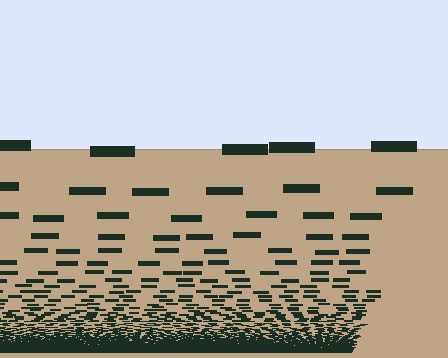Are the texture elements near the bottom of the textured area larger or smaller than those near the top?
Smaller. The gradient is inverted — elements near the bottom are smaller and denser.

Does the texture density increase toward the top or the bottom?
Density increases toward the bottom.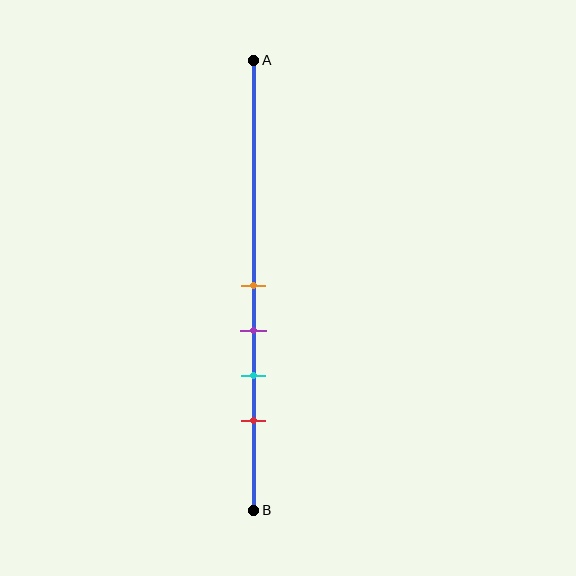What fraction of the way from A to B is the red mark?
The red mark is approximately 80% (0.8) of the way from A to B.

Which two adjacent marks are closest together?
The orange and purple marks are the closest adjacent pair.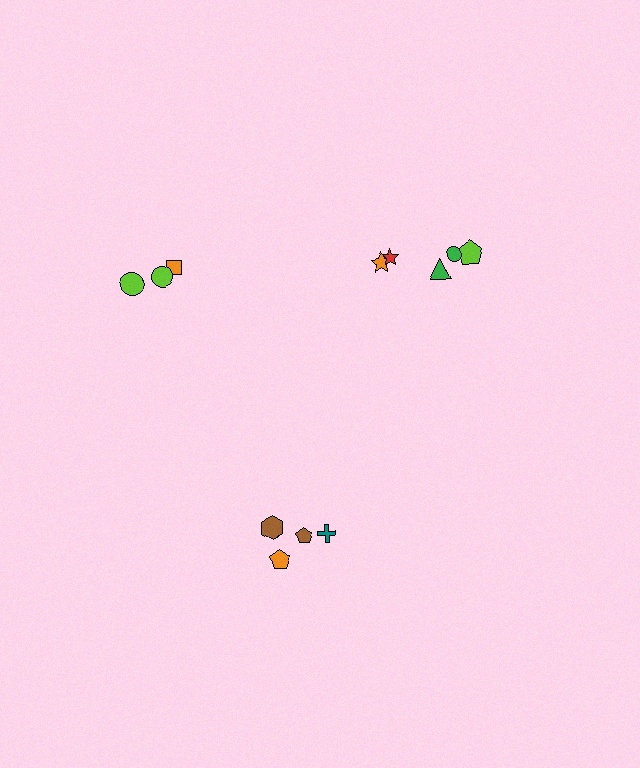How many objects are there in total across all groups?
There are 12 objects.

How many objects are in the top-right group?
There are 5 objects.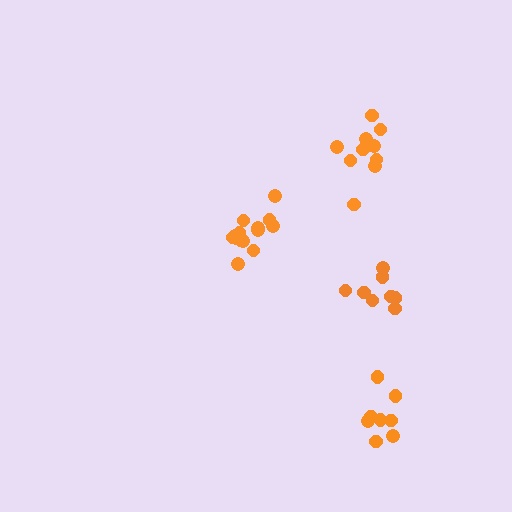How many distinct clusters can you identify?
There are 4 distinct clusters.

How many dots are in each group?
Group 1: 10 dots, Group 2: 8 dots, Group 3: 14 dots, Group 4: 8 dots (40 total).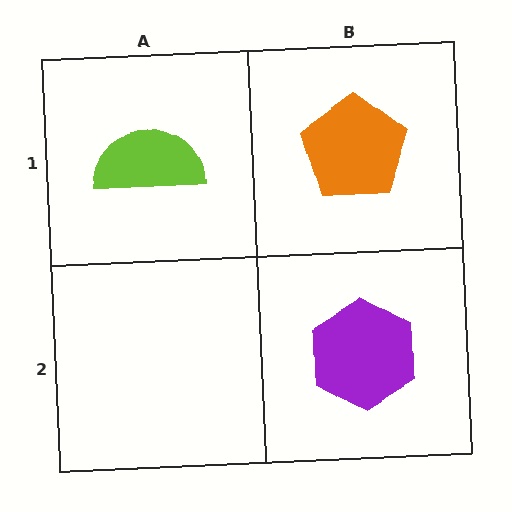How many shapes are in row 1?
2 shapes.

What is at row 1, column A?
A lime semicircle.